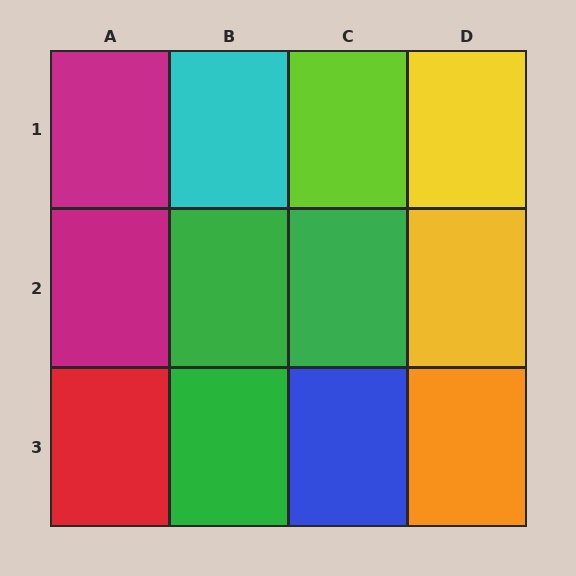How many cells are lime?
1 cell is lime.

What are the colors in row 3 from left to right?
Red, green, blue, orange.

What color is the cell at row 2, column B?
Green.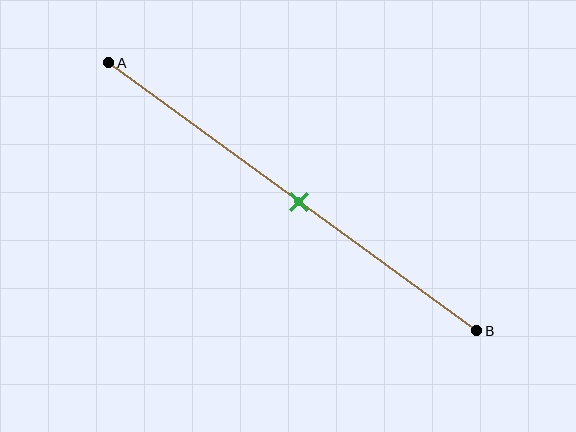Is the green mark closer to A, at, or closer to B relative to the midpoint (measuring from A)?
The green mark is approximately at the midpoint of segment AB.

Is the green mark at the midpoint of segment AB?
Yes, the mark is approximately at the midpoint.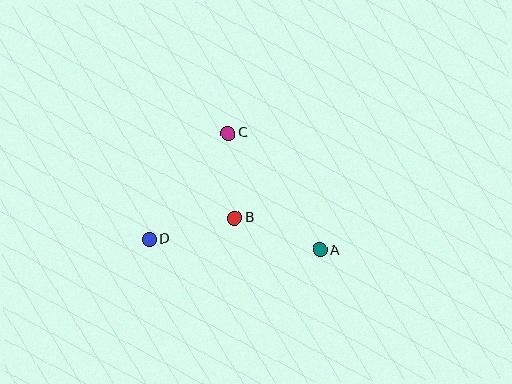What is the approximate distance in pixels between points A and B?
The distance between A and B is approximately 91 pixels.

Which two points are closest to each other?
Points B and C are closest to each other.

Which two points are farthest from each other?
Points A and D are farthest from each other.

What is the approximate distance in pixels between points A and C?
The distance between A and C is approximately 149 pixels.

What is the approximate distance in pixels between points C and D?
The distance between C and D is approximately 132 pixels.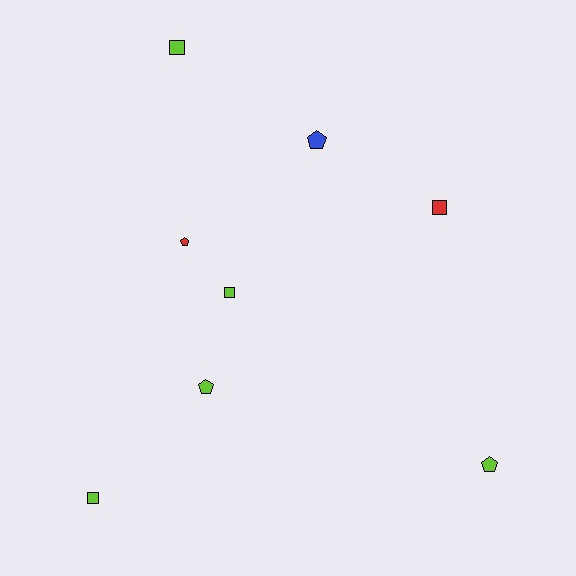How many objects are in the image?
There are 8 objects.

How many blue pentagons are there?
There is 1 blue pentagon.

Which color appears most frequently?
Lime, with 5 objects.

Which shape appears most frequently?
Square, with 4 objects.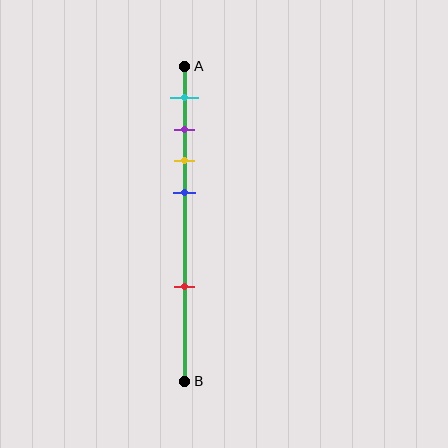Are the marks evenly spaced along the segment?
No, the marks are not evenly spaced.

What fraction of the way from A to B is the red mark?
The red mark is approximately 70% (0.7) of the way from A to B.